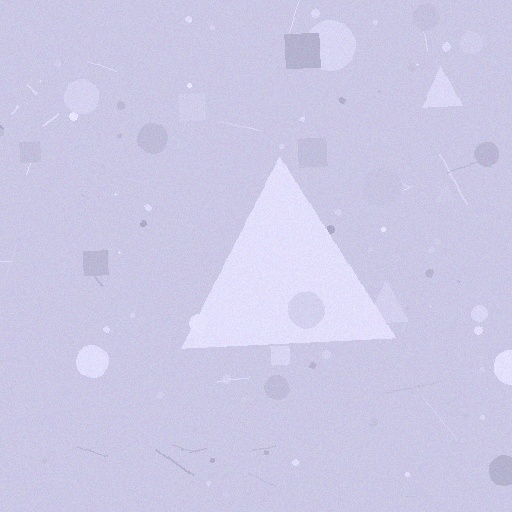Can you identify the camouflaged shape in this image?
The camouflaged shape is a triangle.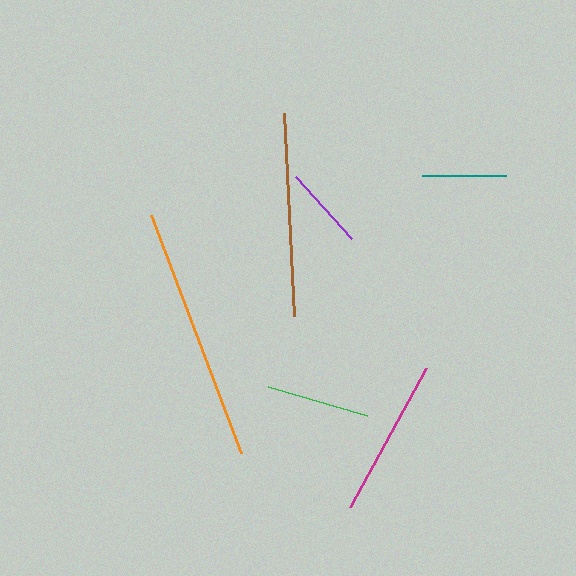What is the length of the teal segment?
The teal segment is approximately 84 pixels long.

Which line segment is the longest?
The orange line is the longest at approximately 254 pixels.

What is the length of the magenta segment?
The magenta segment is approximately 159 pixels long.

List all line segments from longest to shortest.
From longest to shortest: orange, brown, magenta, green, teal, purple.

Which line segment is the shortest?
The purple line is the shortest at approximately 83 pixels.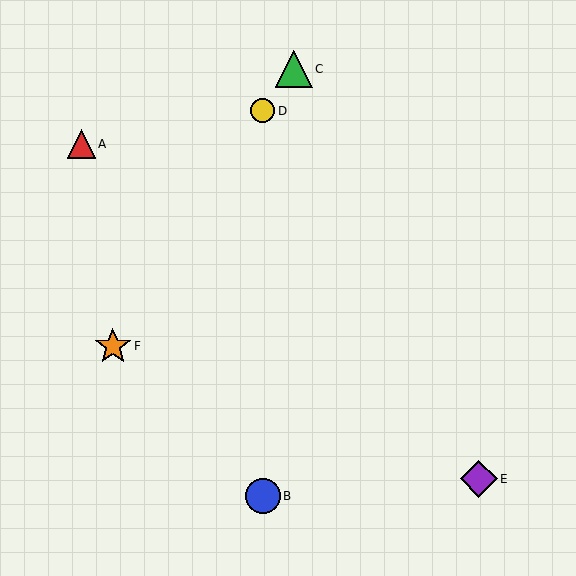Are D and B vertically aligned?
Yes, both are at x≈263.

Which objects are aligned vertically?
Objects B, D are aligned vertically.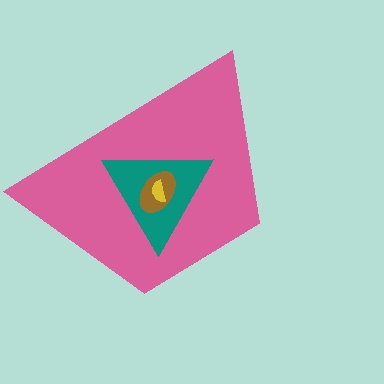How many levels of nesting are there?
4.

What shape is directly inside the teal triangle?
The brown ellipse.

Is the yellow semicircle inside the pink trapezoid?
Yes.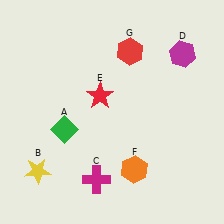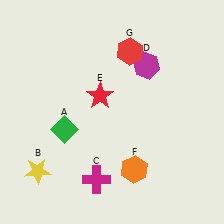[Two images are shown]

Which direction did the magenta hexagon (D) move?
The magenta hexagon (D) moved left.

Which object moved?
The magenta hexagon (D) moved left.